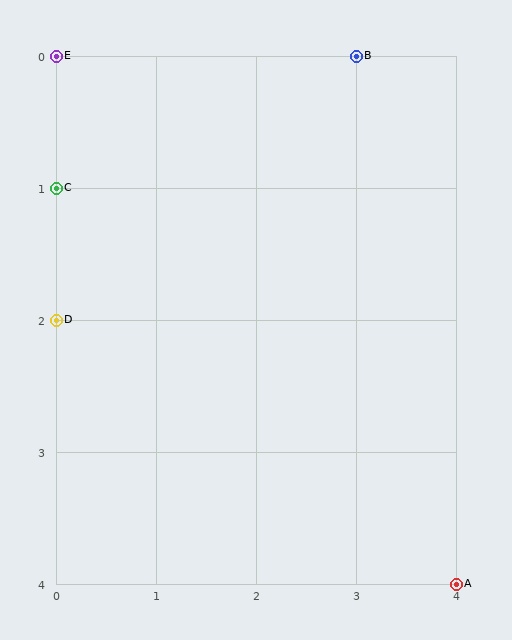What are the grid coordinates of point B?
Point B is at grid coordinates (3, 0).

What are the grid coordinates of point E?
Point E is at grid coordinates (0, 0).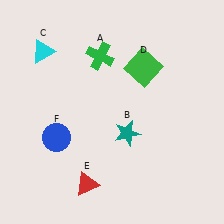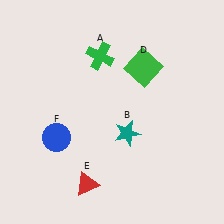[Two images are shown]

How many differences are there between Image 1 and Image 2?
There is 1 difference between the two images.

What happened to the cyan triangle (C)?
The cyan triangle (C) was removed in Image 2. It was in the top-left area of Image 1.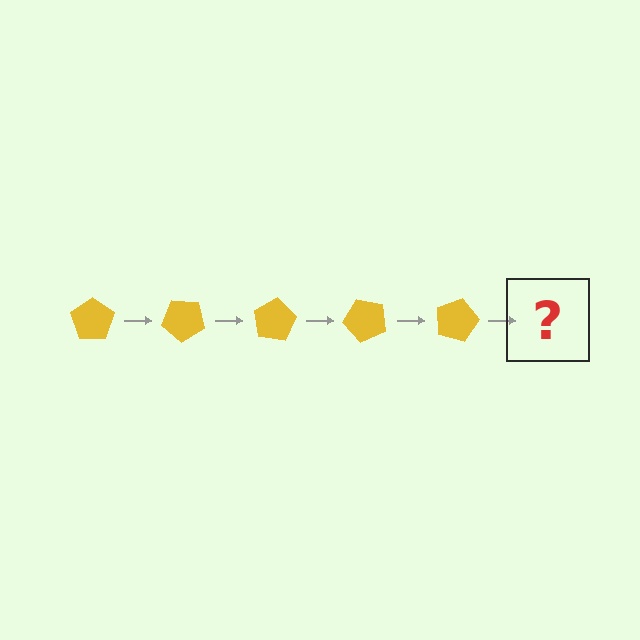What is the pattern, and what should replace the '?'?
The pattern is that the pentagon rotates 40 degrees each step. The '?' should be a yellow pentagon rotated 200 degrees.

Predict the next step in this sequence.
The next step is a yellow pentagon rotated 200 degrees.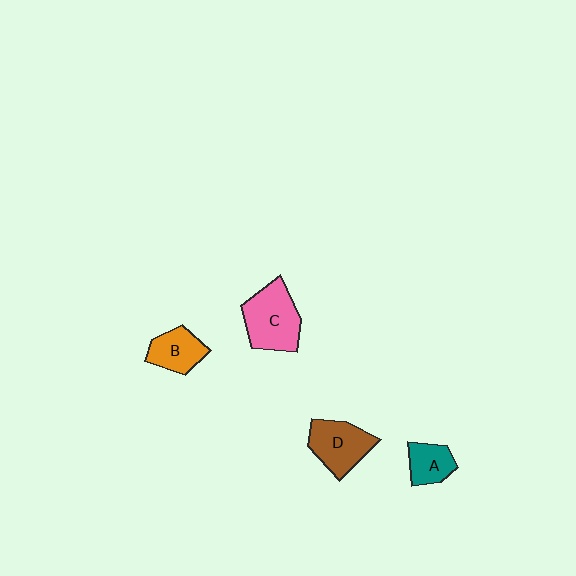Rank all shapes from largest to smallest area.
From largest to smallest: C (pink), D (brown), B (orange), A (teal).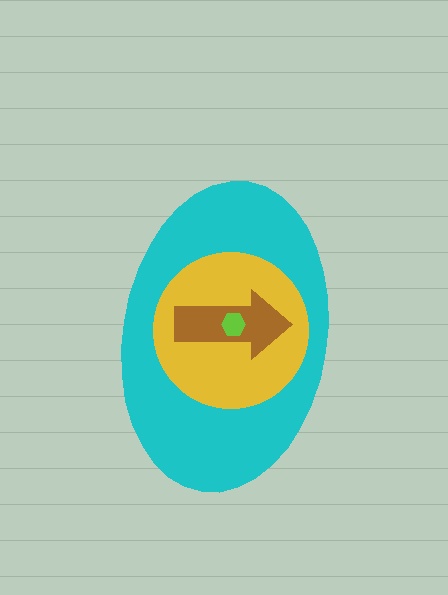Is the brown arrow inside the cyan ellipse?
Yes.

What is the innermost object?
The lime hexagon.